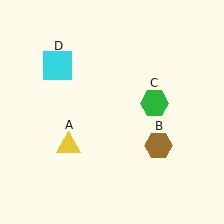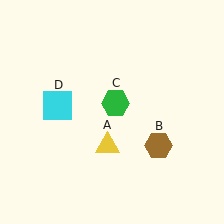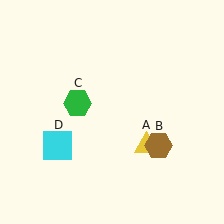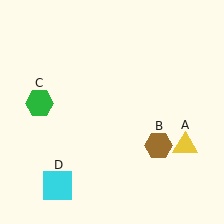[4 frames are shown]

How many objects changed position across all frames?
3 objects changed position: yellow triangle (object A), green hexagon (object C), cyan square (object D).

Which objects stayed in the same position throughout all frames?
Brown hexagon (object B) remained stationary.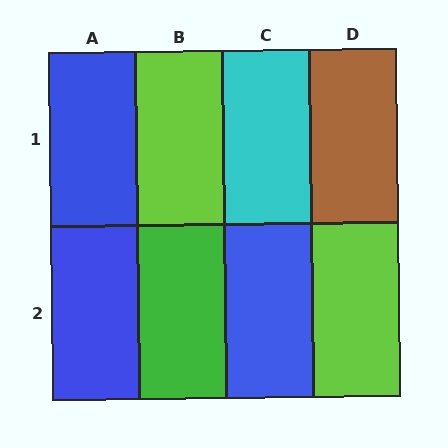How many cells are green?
1 cell is green.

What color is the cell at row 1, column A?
Blue.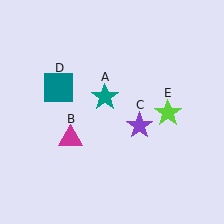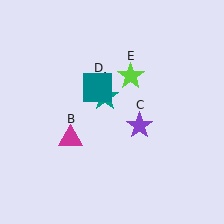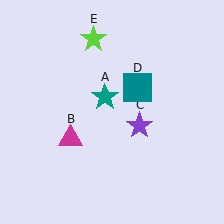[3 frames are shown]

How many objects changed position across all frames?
2 objects changed position: teal square (object D), lime star (object E).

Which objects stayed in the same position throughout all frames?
Teal star (object A) and magenta triangle (object B) and purple star (object C) remained stationary.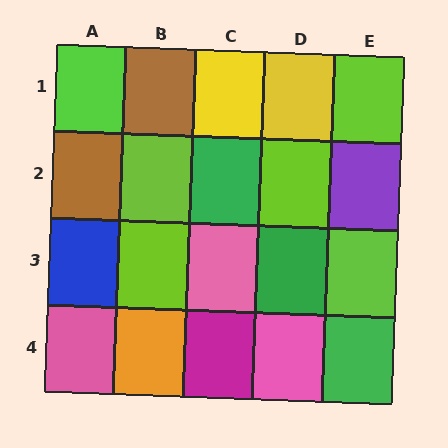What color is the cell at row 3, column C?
Pink.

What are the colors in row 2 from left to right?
Brown, lime, green, lime, purple.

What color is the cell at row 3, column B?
Lime.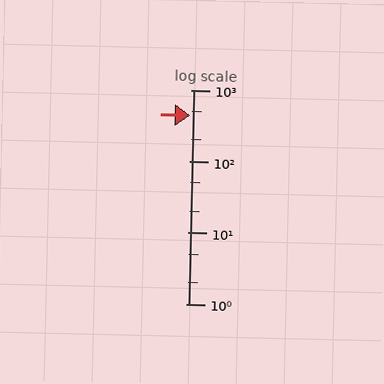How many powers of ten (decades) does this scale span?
The scale spans 3 decades, from 1 to 1000.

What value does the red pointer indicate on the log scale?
The pointer indicates approximately 440.